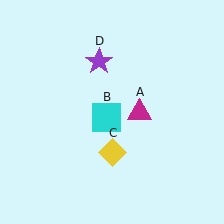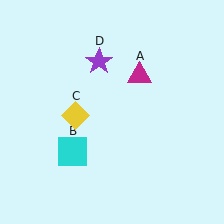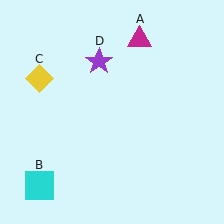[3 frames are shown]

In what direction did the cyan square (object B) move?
The cyan square (object B) moved down and to the left.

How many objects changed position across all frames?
3 objects changed position: magenta triangle (object A), cyan square (object B), yellow diamond (object C).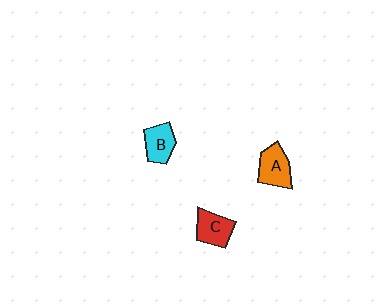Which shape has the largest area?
Shape A (orange).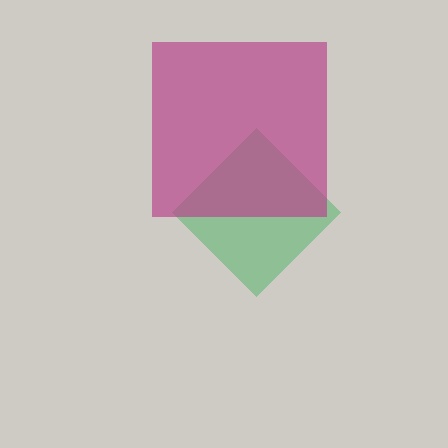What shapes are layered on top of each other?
The layered shapes are: a green diamond, a magenta square.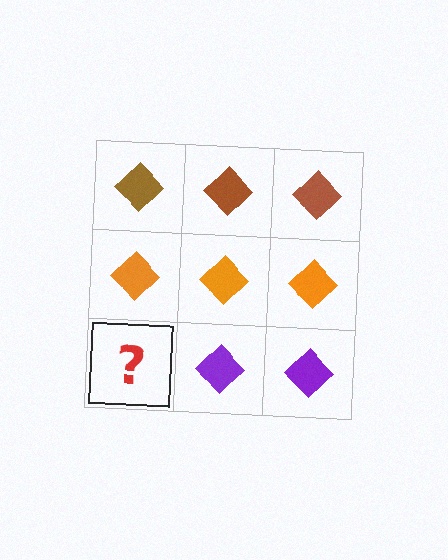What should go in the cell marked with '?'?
The missing cell should contain a purple diamond.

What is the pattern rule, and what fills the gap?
The rule is that each row has a consistent color. The gap should be filled with a purple diamond.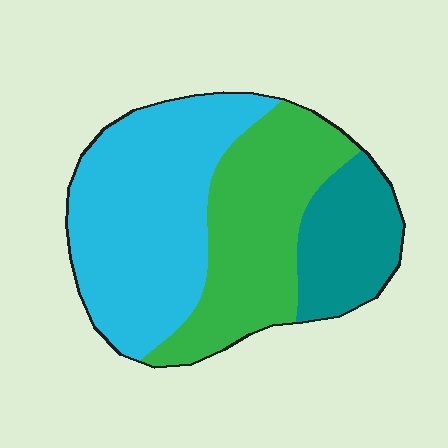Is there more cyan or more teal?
Cyan.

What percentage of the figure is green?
Green takes up about one third (1/3) of the figure.